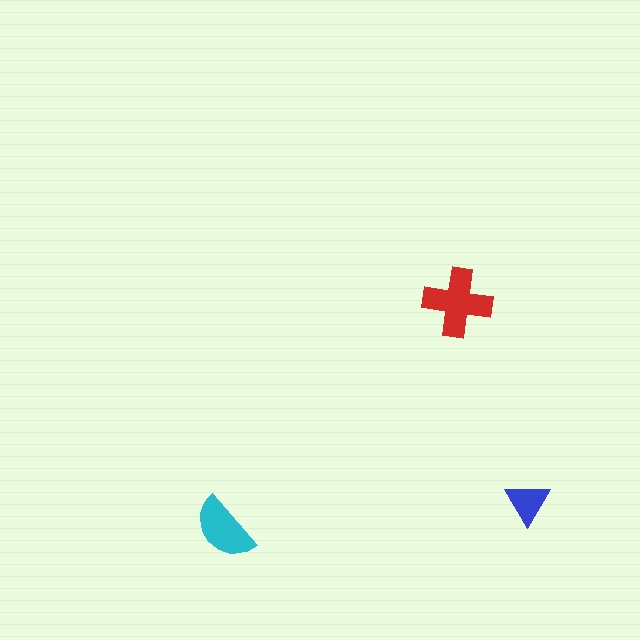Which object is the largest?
The red cross.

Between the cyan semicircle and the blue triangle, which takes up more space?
The cyan semicircle.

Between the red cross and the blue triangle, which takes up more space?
The red cross.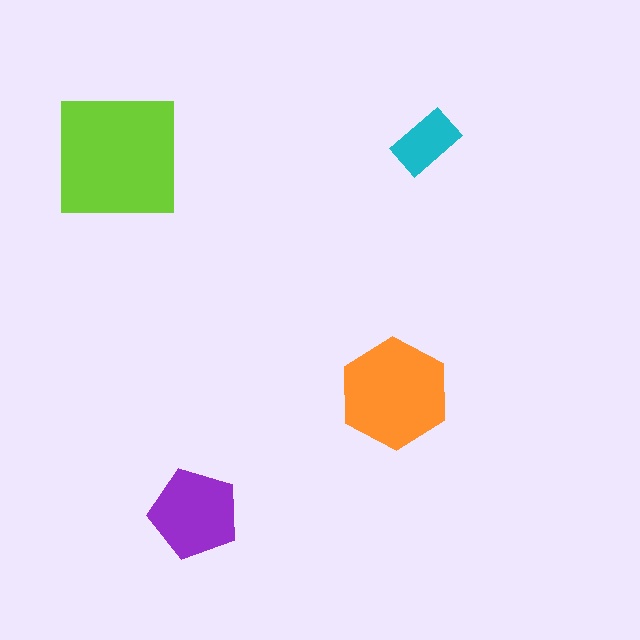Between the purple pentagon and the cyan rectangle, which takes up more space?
The purple pentagon.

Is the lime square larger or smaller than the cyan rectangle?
Larger.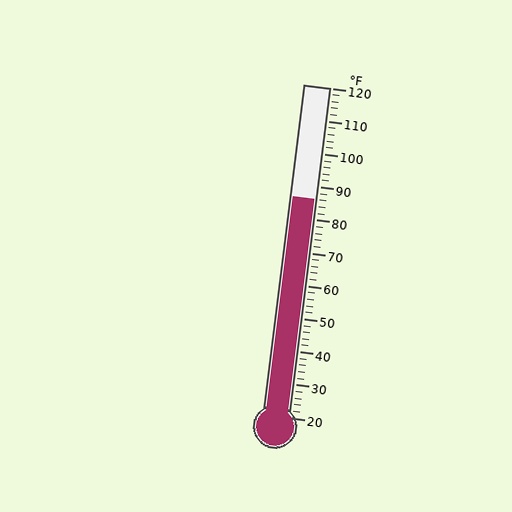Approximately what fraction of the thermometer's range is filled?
The thermometer is filled to approximately 65% of its range.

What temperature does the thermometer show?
The thermometer shows approximately 86°F.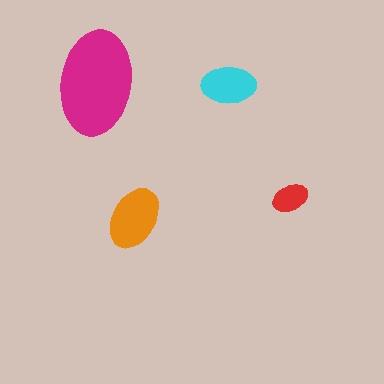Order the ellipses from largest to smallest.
the magenta one, the orange one, the cyan one, the red one.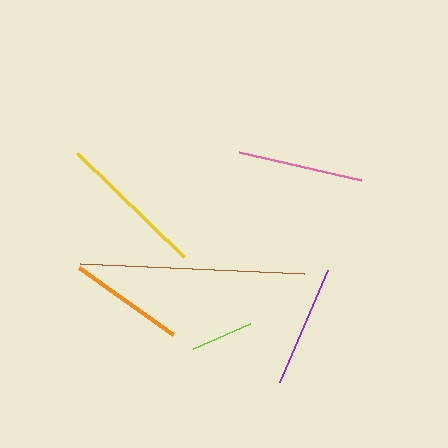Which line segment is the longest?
The brown line is the longest at approximately 225 pixels.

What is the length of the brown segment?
The brown segment is approximately 225 pixels long.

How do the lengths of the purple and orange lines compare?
The purple and orange lines are approximately the same length.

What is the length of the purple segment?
The purple segment is approximately 122 pixels long.